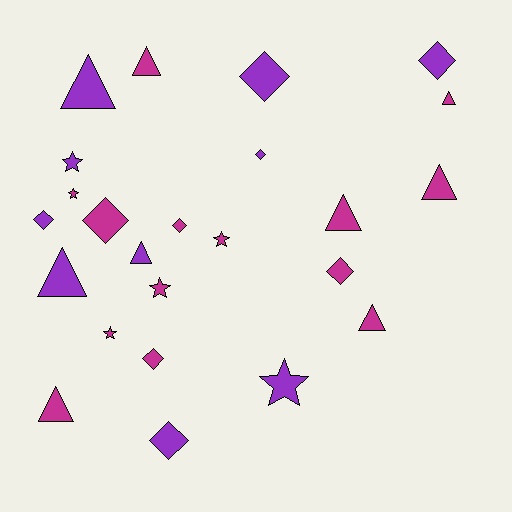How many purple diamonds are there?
There are 5 purple diamonds.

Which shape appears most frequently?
Triangle, with 9 objects.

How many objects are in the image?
There are 24 objects.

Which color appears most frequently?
Magenta, with 14 objects.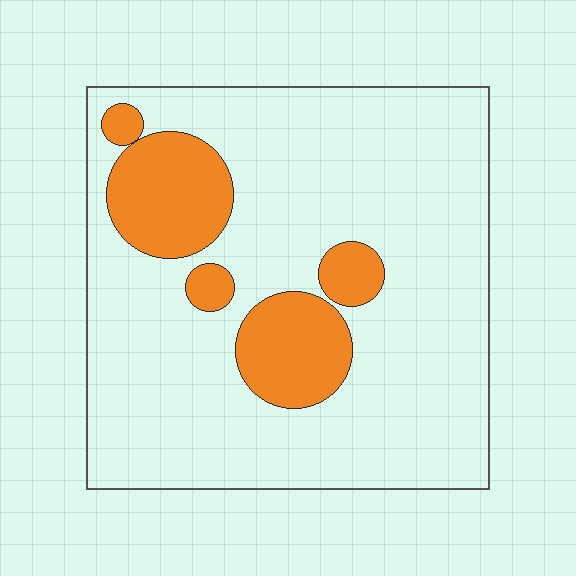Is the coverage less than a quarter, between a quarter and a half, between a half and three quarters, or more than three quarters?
Less than a quarter.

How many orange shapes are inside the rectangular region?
5.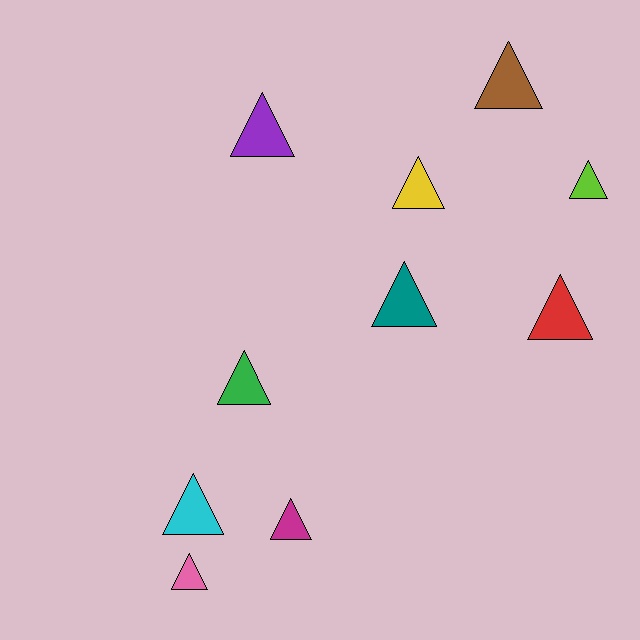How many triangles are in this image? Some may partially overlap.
There are 10 triangles.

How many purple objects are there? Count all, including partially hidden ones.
There is 1 purple object.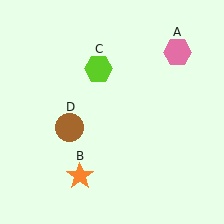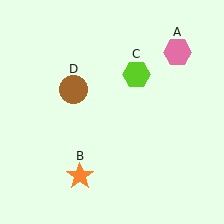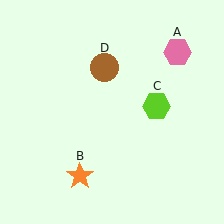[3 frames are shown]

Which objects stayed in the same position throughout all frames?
Pink hexagon (object A) and orange star (object B) remained stationary.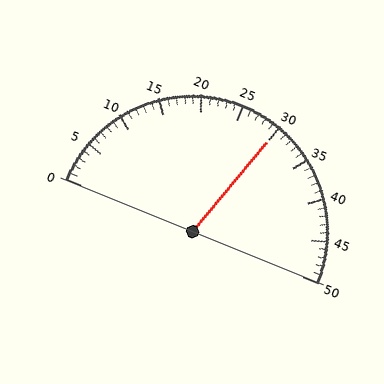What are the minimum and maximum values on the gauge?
The gauge ranges from 0 to 50.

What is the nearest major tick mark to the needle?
The nearest major tick mark is 30.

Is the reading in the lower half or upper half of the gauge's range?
The reading is in the upper half of the range (0 to 50).